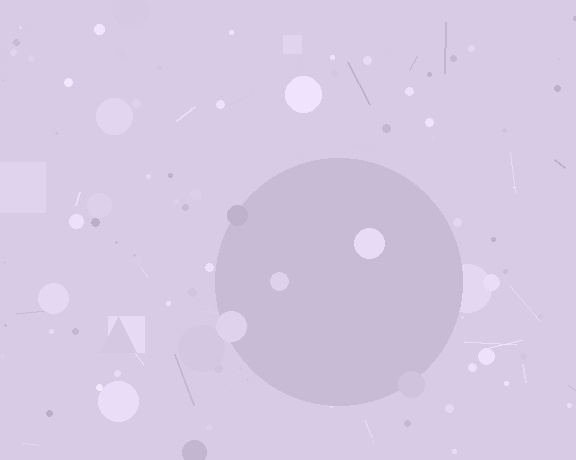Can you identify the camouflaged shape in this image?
The camouflaged shape is a circle.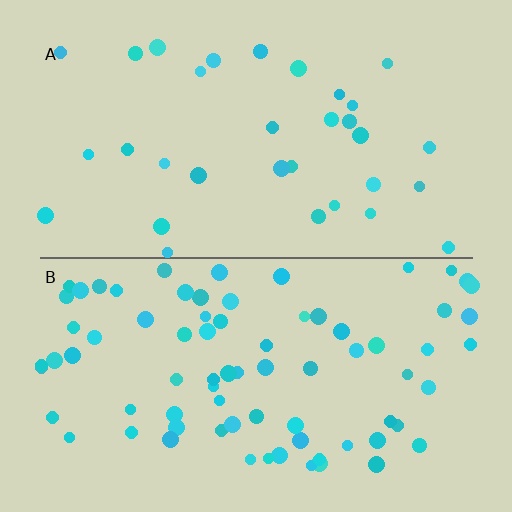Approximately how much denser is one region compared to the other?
Approximately 2.4× — region B over region A.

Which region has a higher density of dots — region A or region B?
B (the bottom).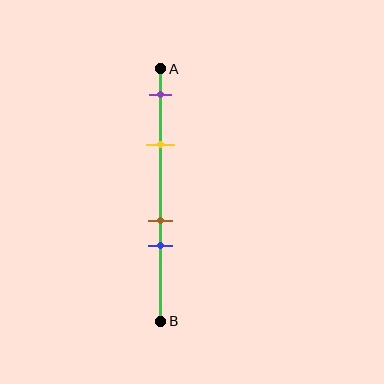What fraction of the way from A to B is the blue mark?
The blue mark is approximately 70% (0.7) of the way from A to B.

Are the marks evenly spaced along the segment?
No, the marks are not evenly spaced.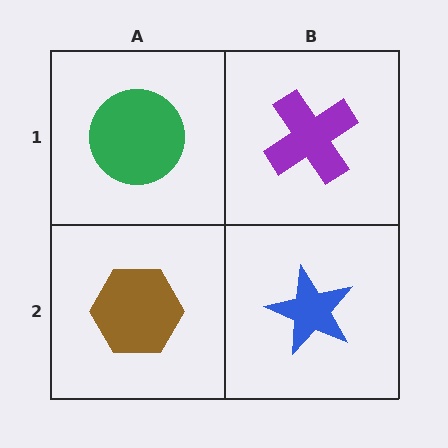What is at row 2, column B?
A blue star.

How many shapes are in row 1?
2 shapes.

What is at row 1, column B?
A purple cross.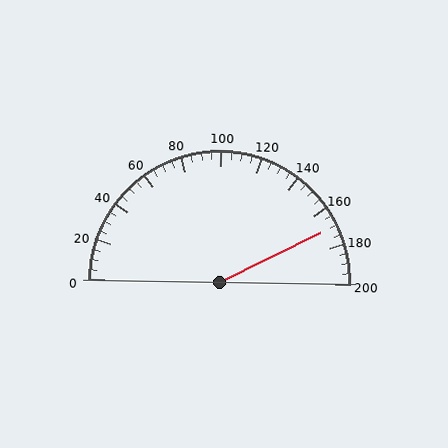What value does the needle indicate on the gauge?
The needle indicates approximately 170.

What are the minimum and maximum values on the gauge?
The gauge ranges from 0 to 200.